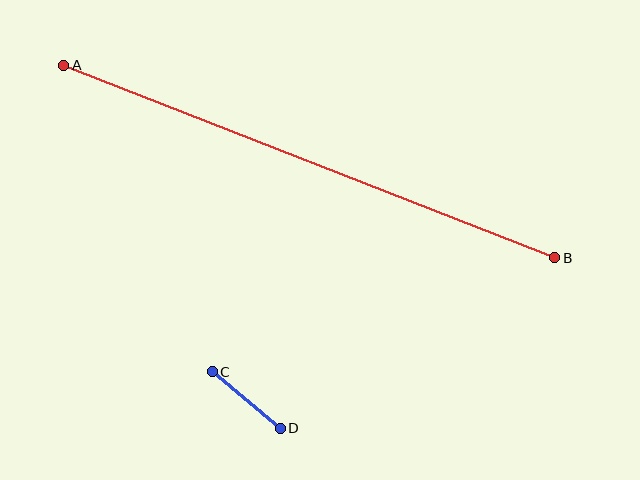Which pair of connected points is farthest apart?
Points A and B are farthest apart.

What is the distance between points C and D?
The distance is approximately 89 pixels.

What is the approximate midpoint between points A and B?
The midpoint is at approximately (309, 162) pixels.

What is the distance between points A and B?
The distance is approximately 528 pixels.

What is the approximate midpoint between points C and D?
The midpoint is at approximately (246, 400) pixels.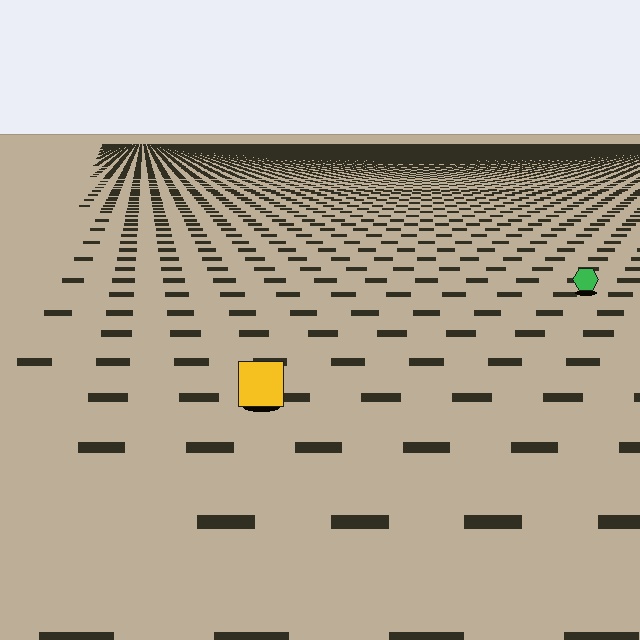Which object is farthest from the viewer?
The green hexagon is farthest from the viewer. It appears smaller and the ground texture around it is denser.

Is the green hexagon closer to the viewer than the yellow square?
No. The yellow square is closer — you can tell from the texture gradient: the ground texture is coarser near it.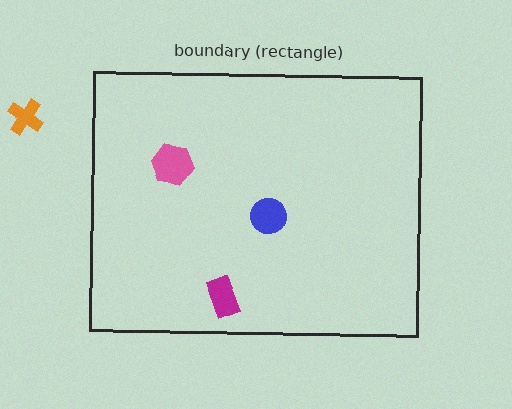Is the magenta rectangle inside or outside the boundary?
Inside.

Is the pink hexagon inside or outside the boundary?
Inside.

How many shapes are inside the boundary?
3 inside, 1 outside.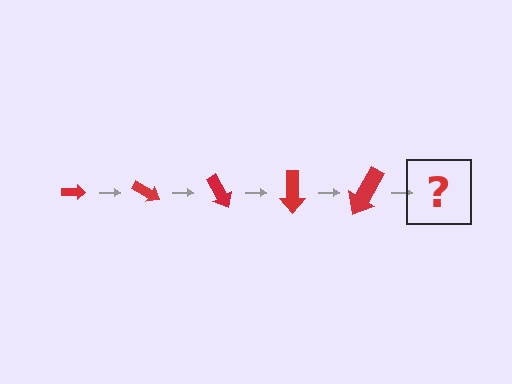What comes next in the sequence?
The next element should be an arrow, larger than the previous one and rotated 150 degrees from the start.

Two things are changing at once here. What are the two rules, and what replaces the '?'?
The two rules are that the arrow grows larger each step and it rotates 30 degrees each step. The '?' should be an arrow, larger than the previous one and rotated 150 degrees from the start.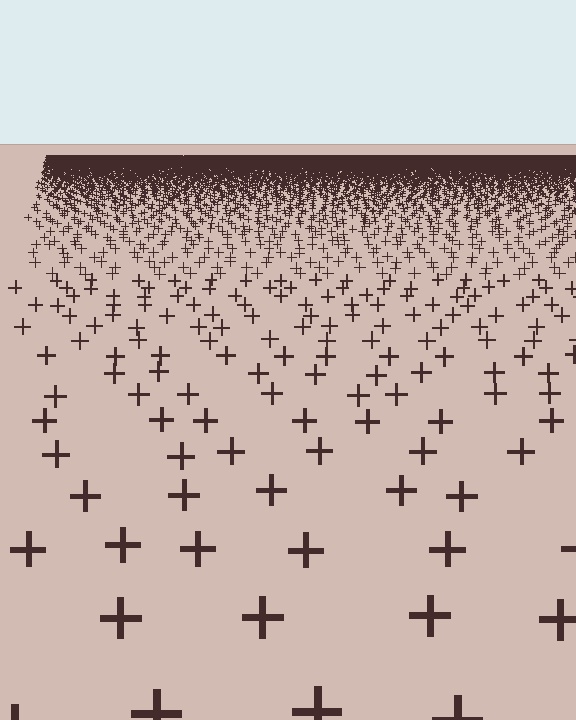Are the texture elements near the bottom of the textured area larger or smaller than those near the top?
Larger. Near the bottom, elements are closer to the viewer and appear at a bigger on-screen size.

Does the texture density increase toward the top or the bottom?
Density increases toward the top.